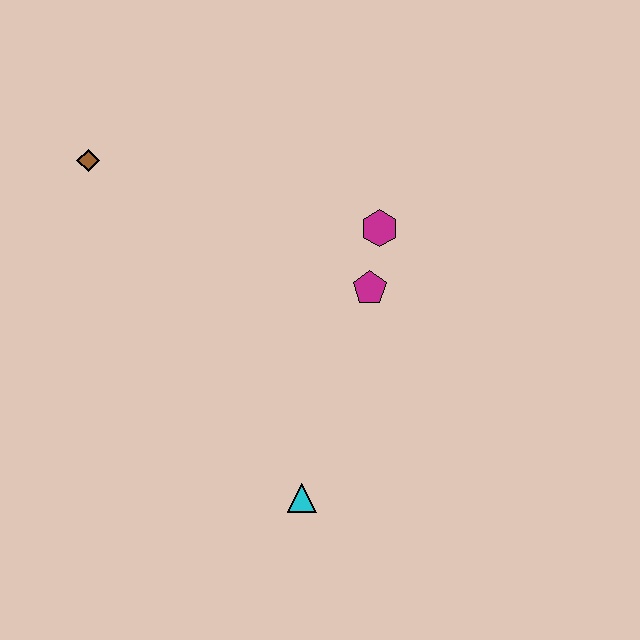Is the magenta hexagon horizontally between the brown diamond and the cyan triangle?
No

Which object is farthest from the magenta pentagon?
The brown diamond is farthest from the magenta pentagon.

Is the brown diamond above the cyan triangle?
Yes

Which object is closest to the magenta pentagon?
The magenta hexagon is closest to the magenta pentagon.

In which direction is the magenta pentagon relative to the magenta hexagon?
The magenta pentagon is below the magenta hexagon.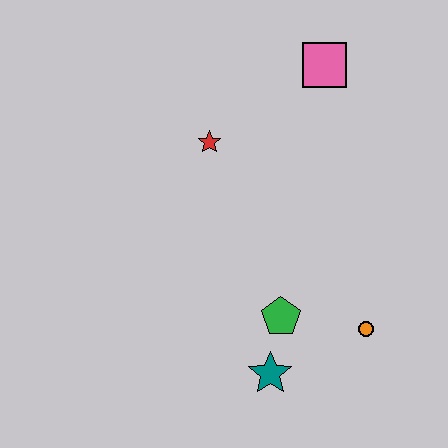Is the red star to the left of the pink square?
Yes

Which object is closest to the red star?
The pink square is closest to the red star.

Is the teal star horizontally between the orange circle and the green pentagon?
No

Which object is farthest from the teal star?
The pink square is farthest from the teal star.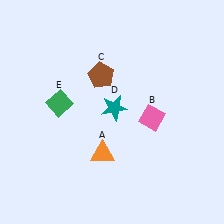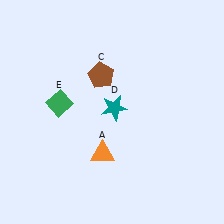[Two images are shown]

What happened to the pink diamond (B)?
The pink diamond (B) was removed in Image 2. It was in the bottom-right area of Image 1.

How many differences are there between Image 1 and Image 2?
There is 1 difference between the two images.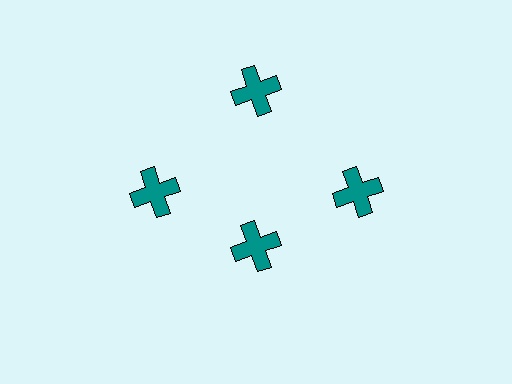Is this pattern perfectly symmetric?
No. The 4 teal crosses are arranged in a ring, but one element near the 6 o'clock position is pulled inward toward the center, breaking the 4-fold rotational symmetry.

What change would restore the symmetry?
The symmetry would be restored by moving it outward, back onto the ring so that all 4 crosses sit at equal angles and equal distance from the center.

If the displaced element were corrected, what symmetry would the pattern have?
It would have 4-fold rotational symmetry — the pattern would map onto itself every 90 degrees.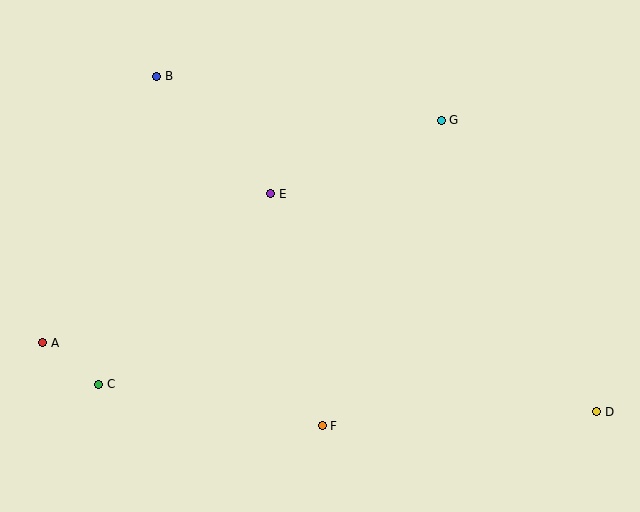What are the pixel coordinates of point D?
Point D is at (597, 412).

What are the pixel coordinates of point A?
Point A is at (43, 343).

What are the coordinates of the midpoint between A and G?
The midpoint between A and G is at (242, 231).